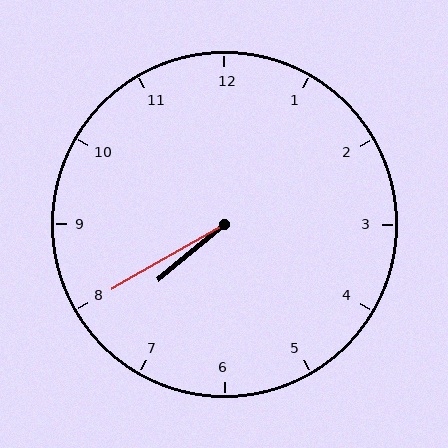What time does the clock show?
7:40.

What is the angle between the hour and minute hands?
Approximately 10 degrees.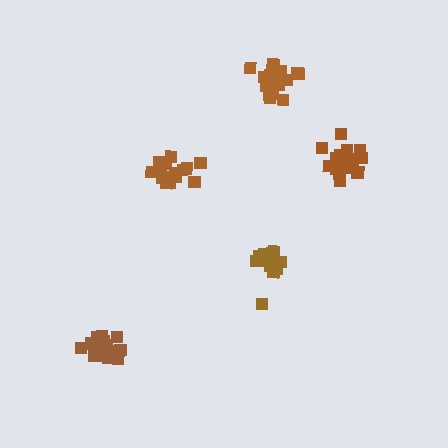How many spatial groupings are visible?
There are 5 spatial groupings.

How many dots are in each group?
Group 1: 14 dots, Group 2: 18 dots, Group 3: 15 dots, Group 4: 19 dots, Group 5: 19 dots (85 total).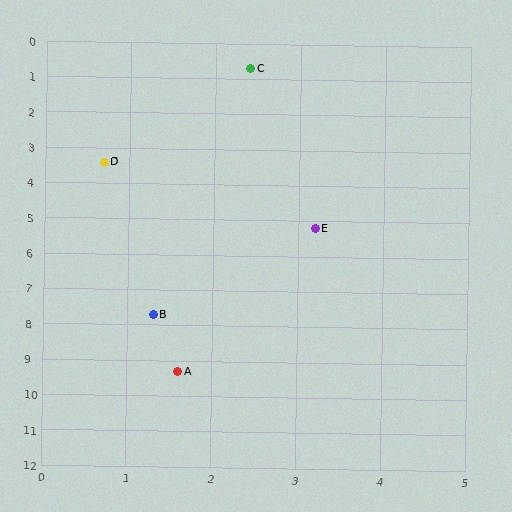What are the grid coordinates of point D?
Point D is at approximately (0.7, 3.4).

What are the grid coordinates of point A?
Point A is at approximately (1.6, 9.3).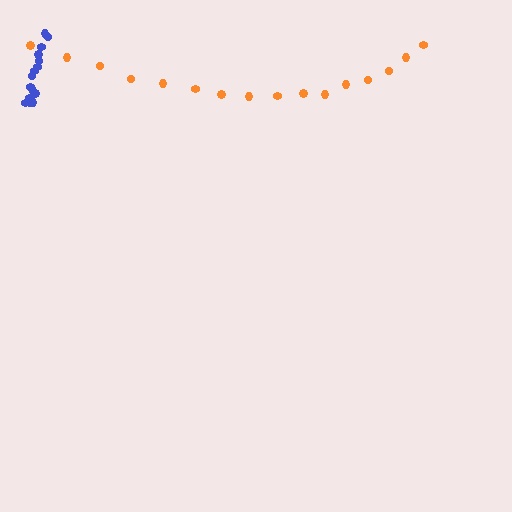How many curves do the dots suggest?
There are 2 distinct paths.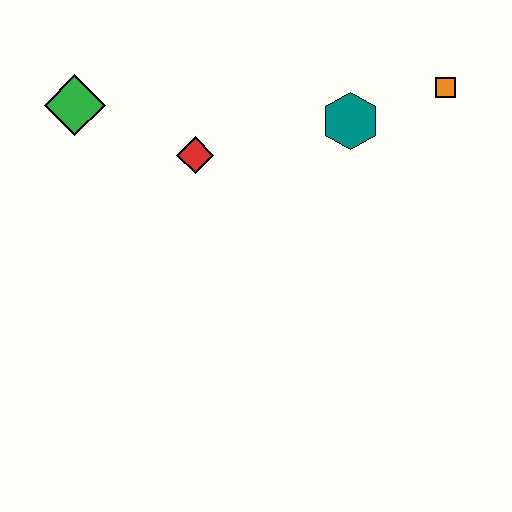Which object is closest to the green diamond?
The red diamond is closest to the green diamond.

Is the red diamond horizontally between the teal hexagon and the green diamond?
Yes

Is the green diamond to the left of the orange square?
Yes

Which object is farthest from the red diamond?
The orange square is farthest from the red diamond.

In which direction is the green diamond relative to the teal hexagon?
The green diamond is to the left of the teal hexagon.